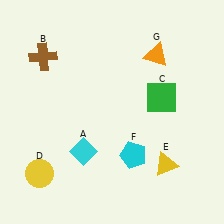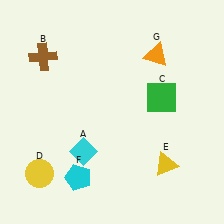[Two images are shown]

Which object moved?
The cyan pentagon (F) moved left.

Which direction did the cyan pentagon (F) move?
The cyan pentagon (F) moved left.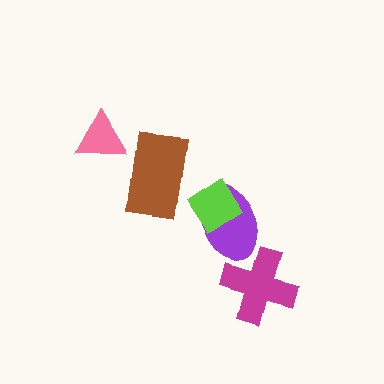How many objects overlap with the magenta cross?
0 objects overlap with the magenta cross.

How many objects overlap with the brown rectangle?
0 objects overlap with the brown rectangle.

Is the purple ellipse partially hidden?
Yes, it is partially covered by another shape.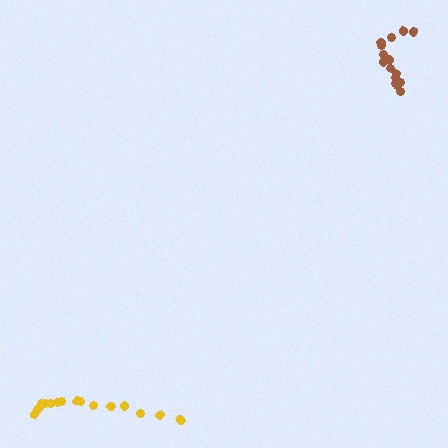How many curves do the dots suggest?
There are 2 distinct paths.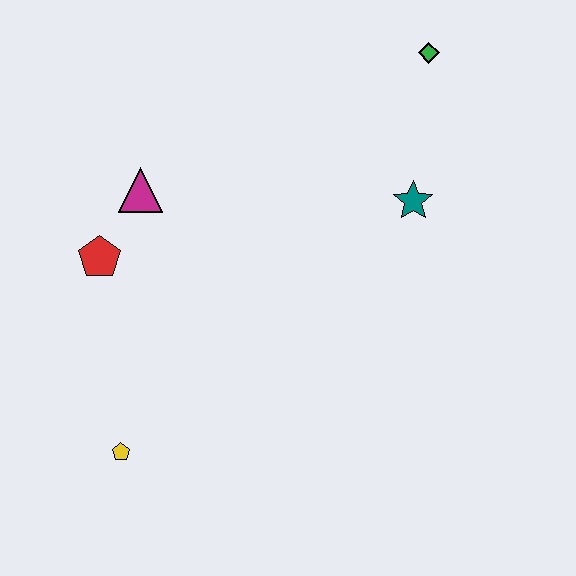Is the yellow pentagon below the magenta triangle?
Yes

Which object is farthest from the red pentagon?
The green diamond is farthest from the red pentagon.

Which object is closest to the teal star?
The green diamond is closest to the teal star.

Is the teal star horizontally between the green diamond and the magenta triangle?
Yes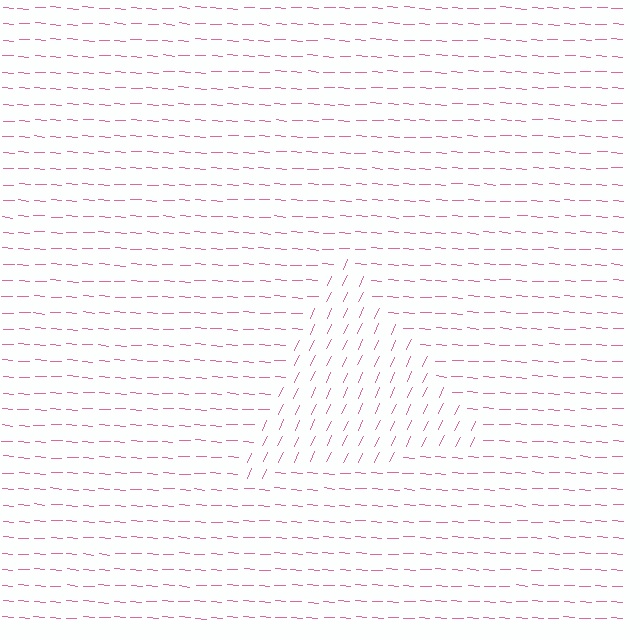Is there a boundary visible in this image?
Yes, there is a texture boundary formed by a change in line orientation.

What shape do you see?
I see a triangle.